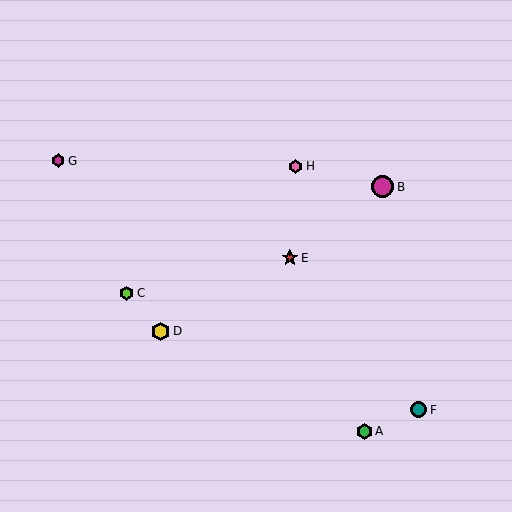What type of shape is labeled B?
Shape B is a magenta circle.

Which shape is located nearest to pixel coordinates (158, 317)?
The yellow hexagon (labeled D) at (161, 332) is nearest to that location.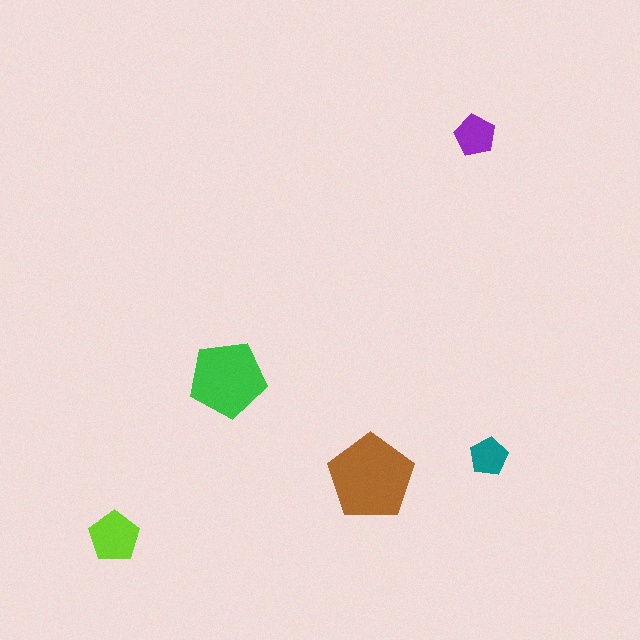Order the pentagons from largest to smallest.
the brown one, the green one, the lime one, the purple one, the teal one.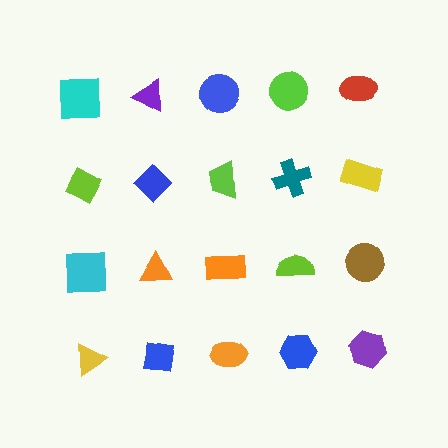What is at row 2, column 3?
A lime trapezoid.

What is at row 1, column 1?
A cyan square.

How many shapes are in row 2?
5 shapes.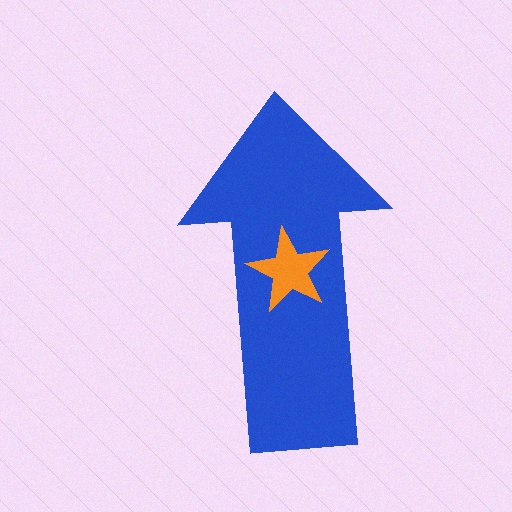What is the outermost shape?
The blue arrow.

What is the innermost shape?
The orange star.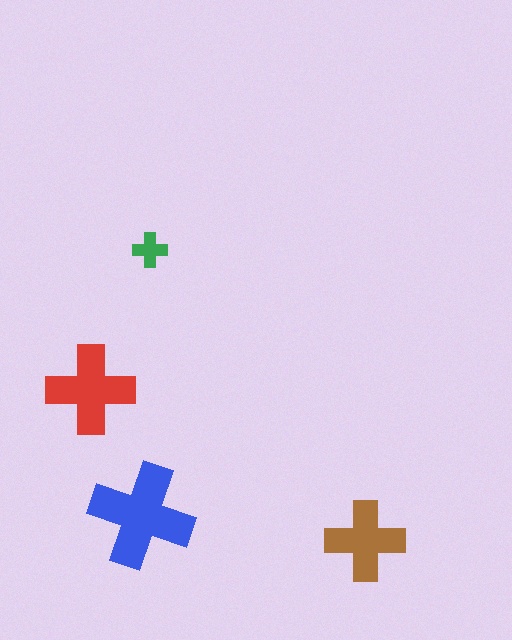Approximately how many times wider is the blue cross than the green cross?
About 3 times wider.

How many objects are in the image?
There are 4 objects in the image.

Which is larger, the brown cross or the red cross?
The red one.